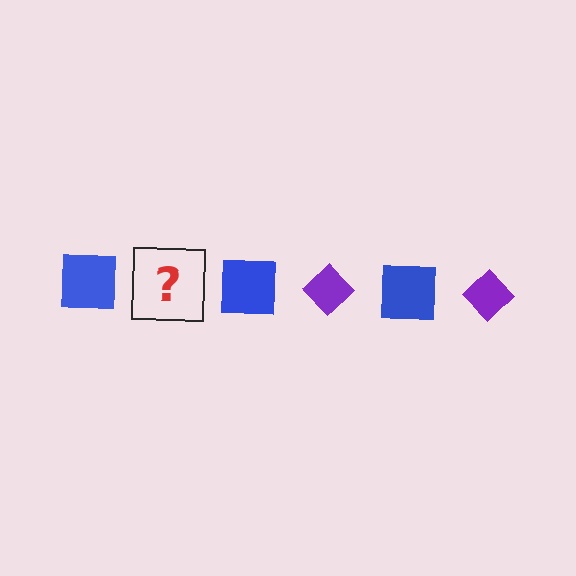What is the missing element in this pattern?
The missing element is a purple diamond.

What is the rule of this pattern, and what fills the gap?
The rule is that the pattern alternates between blue square and purple diamond. The gap should be filled with a purple diamond.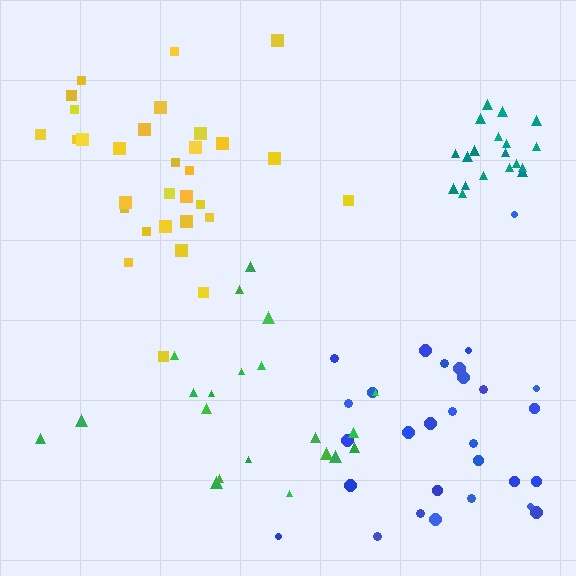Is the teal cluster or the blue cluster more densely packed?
Teal.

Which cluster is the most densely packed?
Teal.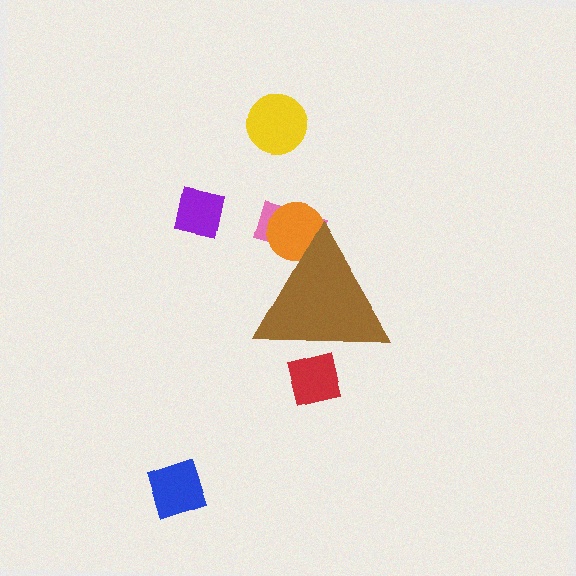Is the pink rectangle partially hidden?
Yes, the pink rectangle is partially hidden behind the brown triangle.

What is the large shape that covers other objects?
A brown triangle.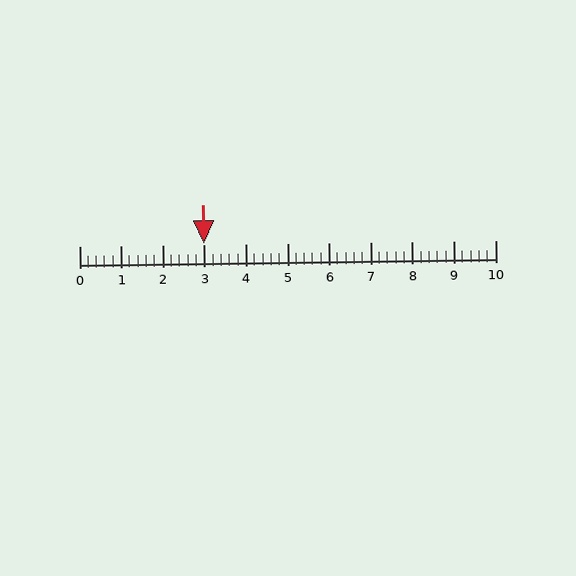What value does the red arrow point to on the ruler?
The red arrow points to approximately 3.0.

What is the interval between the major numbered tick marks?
The major tick marks are spaced 1 units apart.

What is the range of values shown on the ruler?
The ruler shows values from 0 to 10.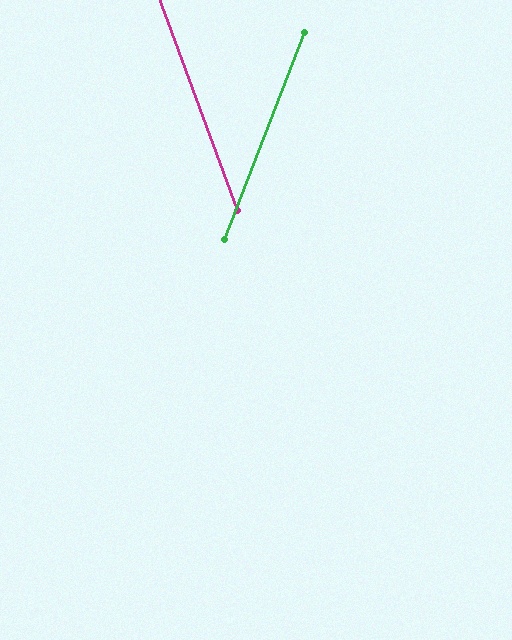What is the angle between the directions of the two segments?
Approximately 41 degrees.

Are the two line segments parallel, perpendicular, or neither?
Neither parallel nor perpendicular — they differ by about 41°.